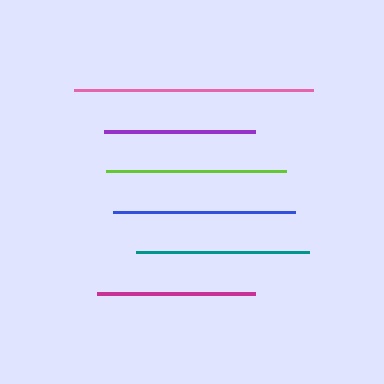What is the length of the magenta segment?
The magenta segment is approximately 158 pixels long.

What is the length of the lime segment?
The lime segment is approximately 180 pixels long.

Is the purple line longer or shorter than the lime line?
The lime line is longer than the purple line.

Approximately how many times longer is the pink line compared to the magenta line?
The pink line is approximately 1.5 times the length of the magenta line.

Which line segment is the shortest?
The purple line is the shortest at approximately 151 pixels.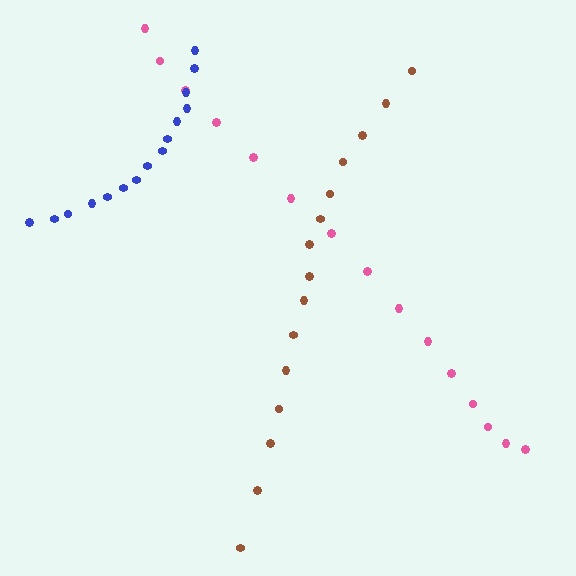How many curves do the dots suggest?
There are 3 distinct paths.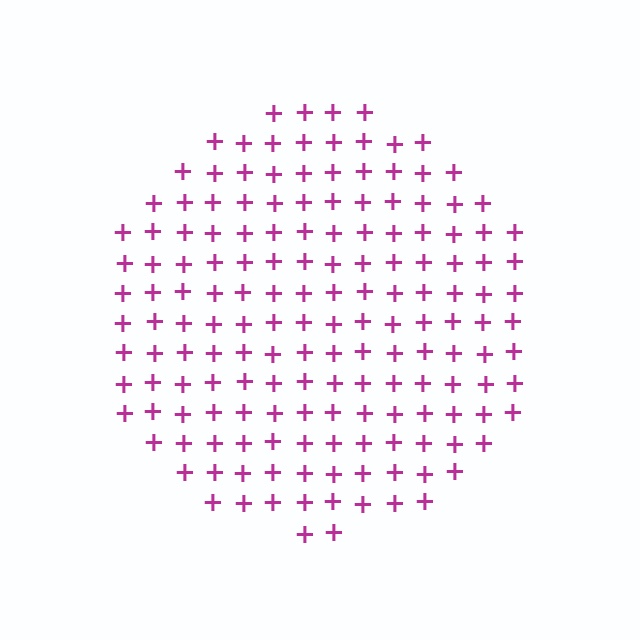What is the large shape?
The large shape is a circle.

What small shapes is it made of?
It is made of small plus signs.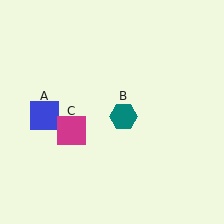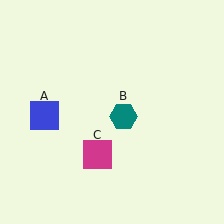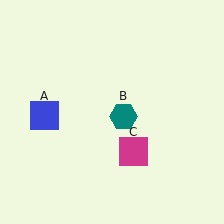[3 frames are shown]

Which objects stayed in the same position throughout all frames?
Blue square (object A) and teal hexagon (object B) remained stationary.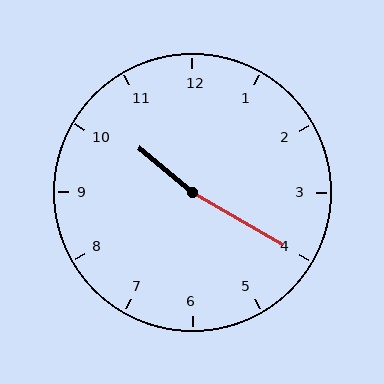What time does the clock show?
10:20.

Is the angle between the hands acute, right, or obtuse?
It is obtuse.